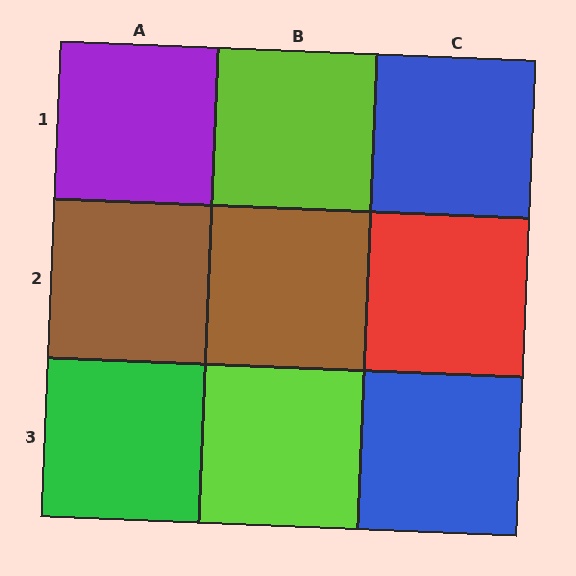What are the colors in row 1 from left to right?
Purple, lime, blue.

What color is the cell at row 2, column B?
Brown.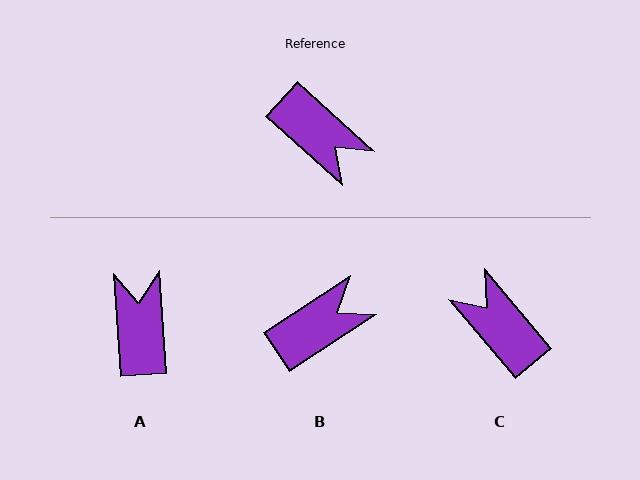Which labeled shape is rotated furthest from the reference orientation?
C, about 172 degrees away.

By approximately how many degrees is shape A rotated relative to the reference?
Approximately 136 degrees counter-clockwise.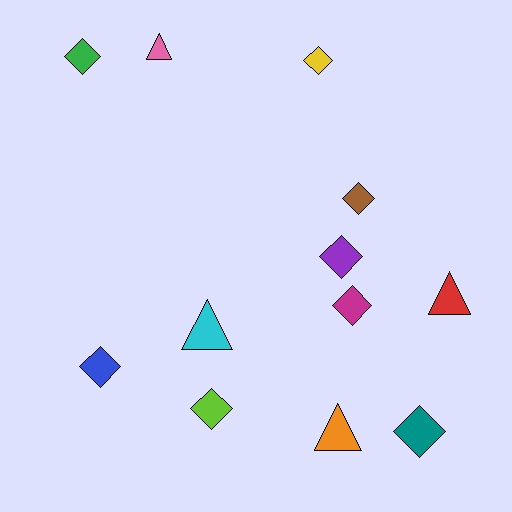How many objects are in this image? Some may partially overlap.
There are 12 objects.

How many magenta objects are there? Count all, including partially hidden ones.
There is 1 magenta object.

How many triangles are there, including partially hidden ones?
There are 4 triangles.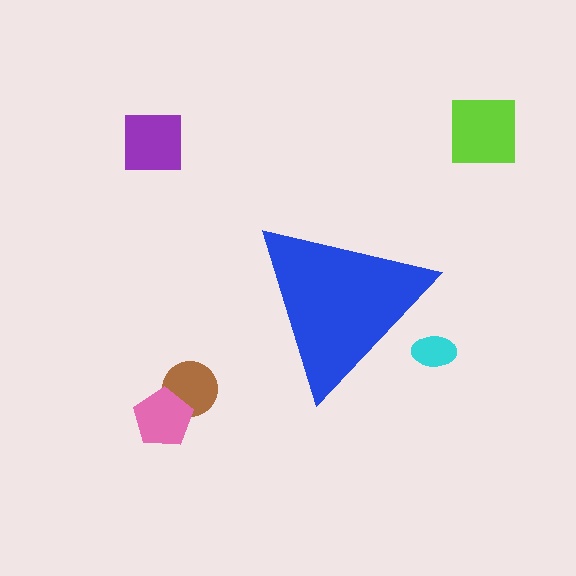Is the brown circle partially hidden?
No, the brown circle is fully visible.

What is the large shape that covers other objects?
A blue triangle.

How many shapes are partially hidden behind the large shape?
1 shape is partially hidden.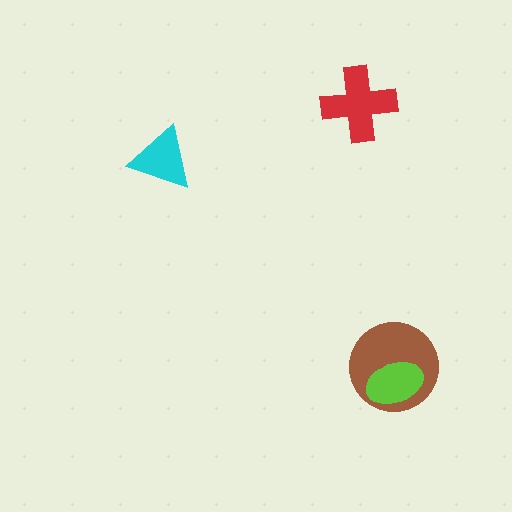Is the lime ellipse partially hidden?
No, no other shape covers it.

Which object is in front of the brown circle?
The lime ellipse is in front of the brown circle.